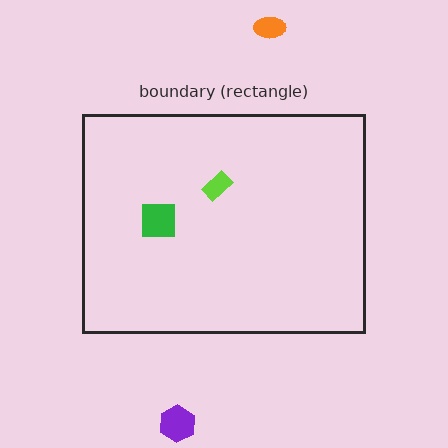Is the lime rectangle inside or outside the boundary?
Inside.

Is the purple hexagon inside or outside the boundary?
Outside.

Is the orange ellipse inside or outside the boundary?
Outside.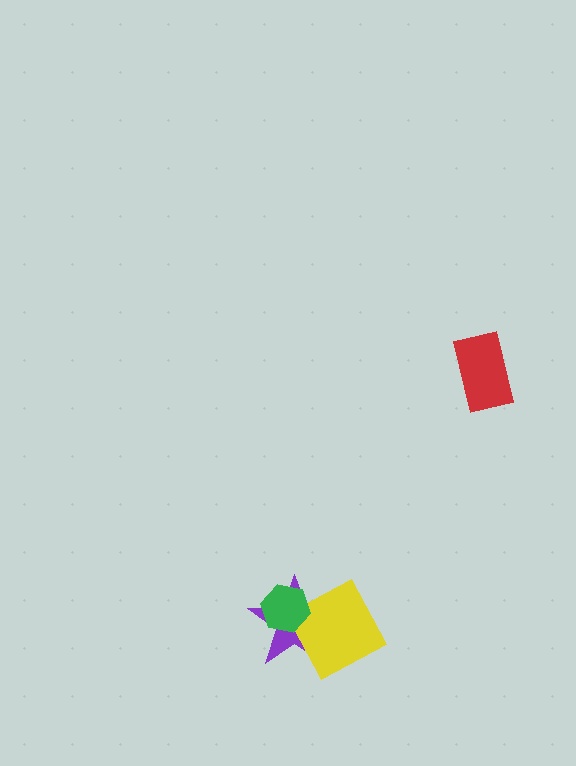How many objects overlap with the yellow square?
2 objects overlap with the yellow square.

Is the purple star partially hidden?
Yes, it is partially covered by another shape.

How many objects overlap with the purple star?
2 objects overlap with the purple star.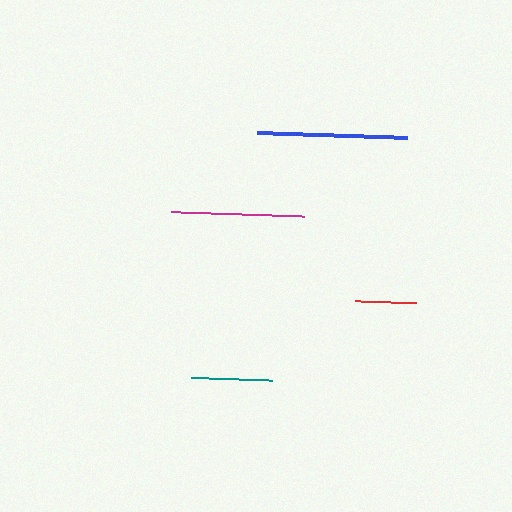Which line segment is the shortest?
The red line is the shortest at approximately 62 pixels.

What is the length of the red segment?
The red segment is approximately 62 pixels long.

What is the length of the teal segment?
The teal segment is approximately 81 pixels long.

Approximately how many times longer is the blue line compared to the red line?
The blue line is approximately 2.4 times the length of the red line.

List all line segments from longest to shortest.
From longest to shortest: blue, magenta, teal, red.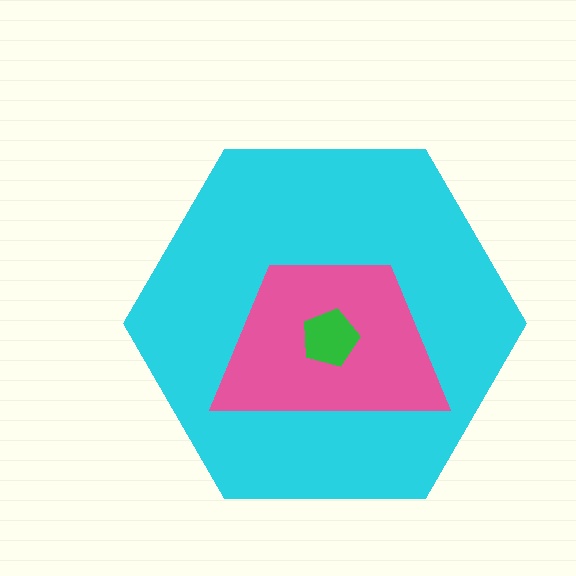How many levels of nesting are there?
3.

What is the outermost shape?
The cyan hexagon.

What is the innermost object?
The green pentagon.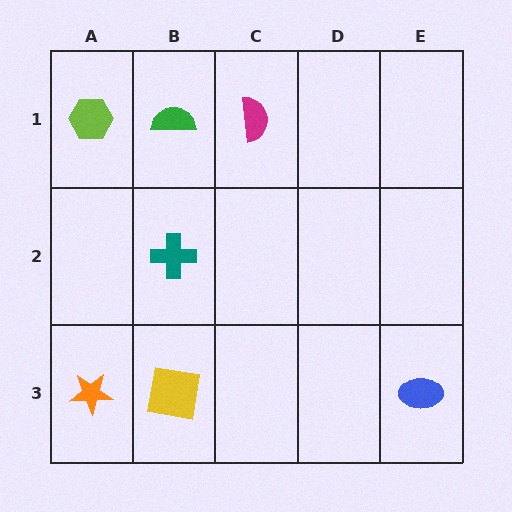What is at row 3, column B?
A yellow square.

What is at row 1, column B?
A green semicircle.